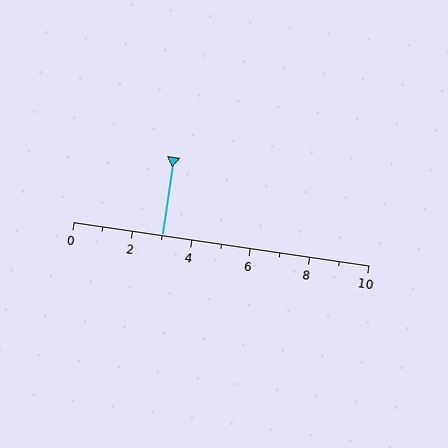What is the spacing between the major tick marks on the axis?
The major ticks are spaced 2 apart.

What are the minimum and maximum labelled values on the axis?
The axis runs from 0 to 10.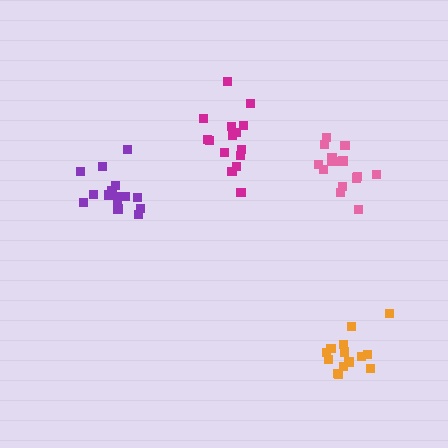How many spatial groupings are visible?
There are 4 spatial groupings.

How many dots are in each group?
Group 1: 16 dots, Group 2: 14 dots, Group 3: 15 dots, Group 4: 15 dots (60 total).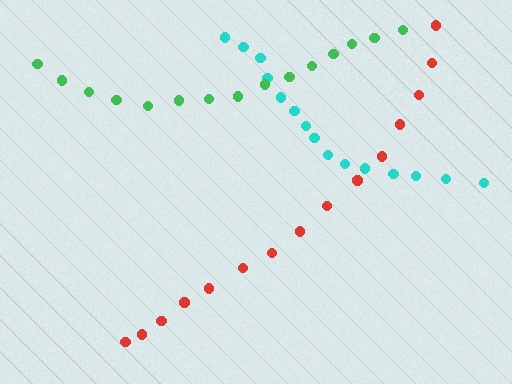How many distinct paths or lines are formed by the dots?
There are 3 distinct paths.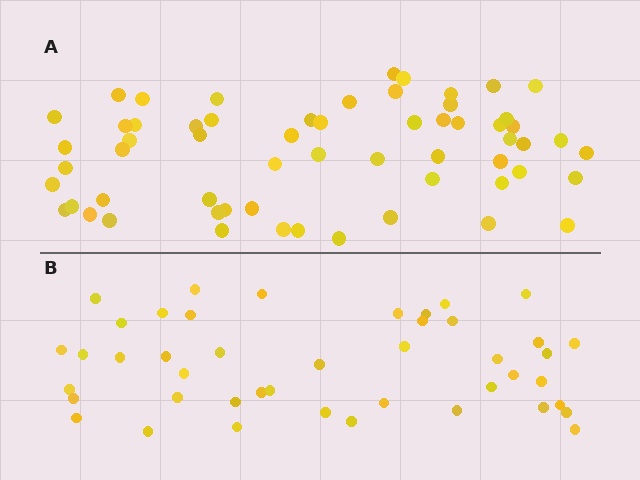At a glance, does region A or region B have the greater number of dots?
Region A (the top region) has more dots.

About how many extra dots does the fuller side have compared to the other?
Region A has approximately 15 more dots than region B.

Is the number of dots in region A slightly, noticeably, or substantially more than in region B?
Region A has noticeably more, but not dramatically so. The ratio is roughly 1.4 to 1.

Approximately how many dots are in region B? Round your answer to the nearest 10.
About 40 dots. (The exact count is 44, which rounds to 40.)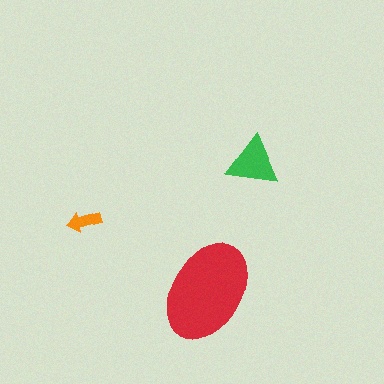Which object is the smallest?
The orange arrow.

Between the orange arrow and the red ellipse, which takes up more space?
The red ellipse.